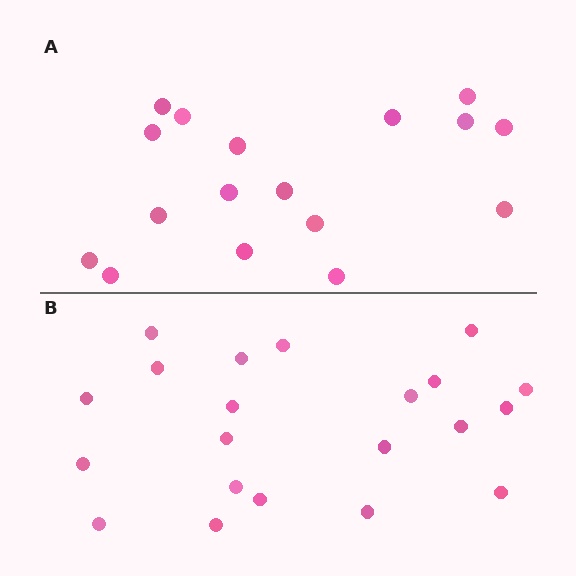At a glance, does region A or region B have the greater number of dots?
Region B (the bottom region) has more dots.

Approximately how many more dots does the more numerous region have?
Region B has about 4 more dots than region A.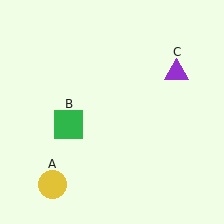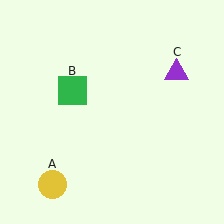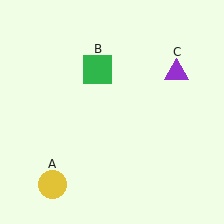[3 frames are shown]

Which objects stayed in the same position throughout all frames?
Yellow circle (object A) and purple triangle (object C) remained stationary.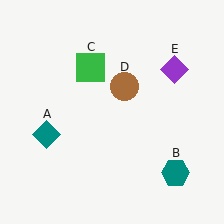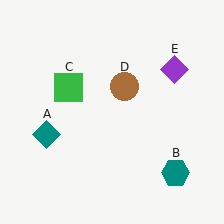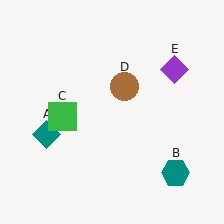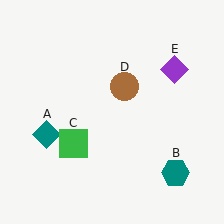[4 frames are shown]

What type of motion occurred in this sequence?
The green square (object C) rotated counterclockwise around the center of the scene.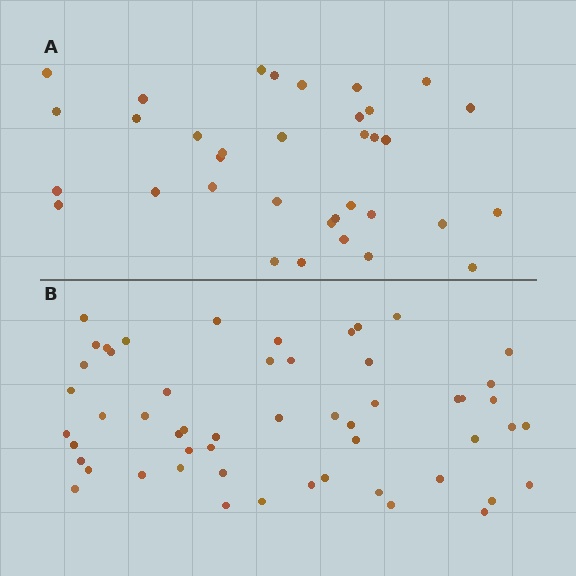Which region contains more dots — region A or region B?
Region B (the bottom region) has more dots.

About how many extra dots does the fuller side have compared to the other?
Region B has approximately 20 more dots than region A.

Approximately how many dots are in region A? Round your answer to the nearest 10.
About 40 dots. (The exact count is 35, which rounds to 40.)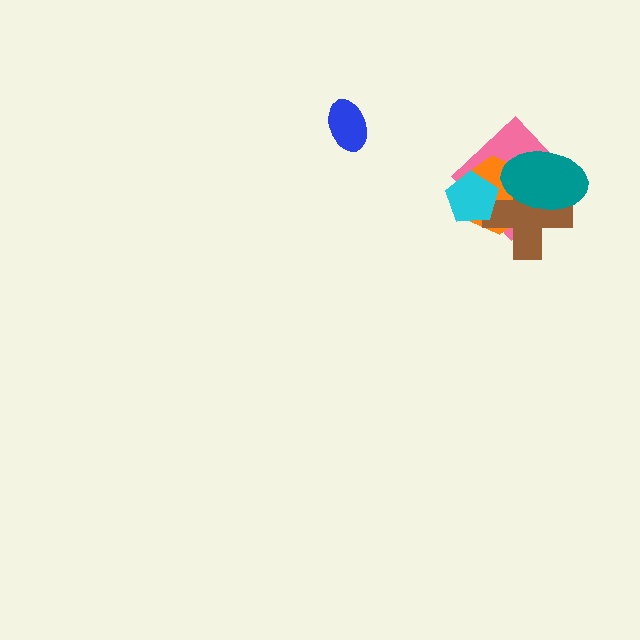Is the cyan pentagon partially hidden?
No, no other shape covers it.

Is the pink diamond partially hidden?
Yes, it is partially covered by another shape.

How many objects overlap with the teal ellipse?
3 objects overlap with the teal ellipse.